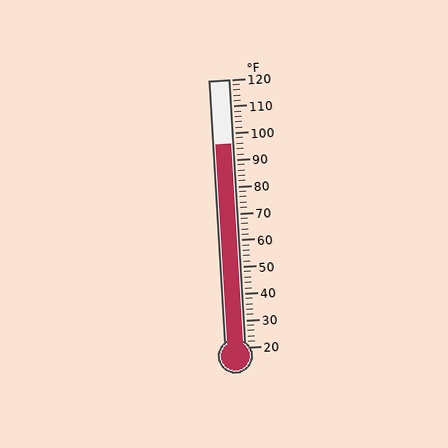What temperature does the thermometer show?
The thermometer shows approximately 96°F.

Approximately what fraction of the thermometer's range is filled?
The thermometer is filled to approximately 75% of its range.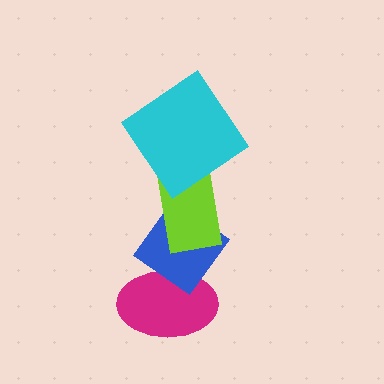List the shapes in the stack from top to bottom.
From top to bottom: the cyan diamond, the lime rectangle, the blue diamond, the magenta ellipse.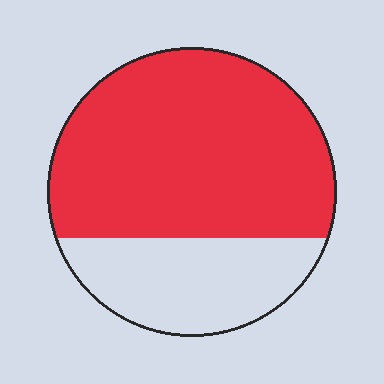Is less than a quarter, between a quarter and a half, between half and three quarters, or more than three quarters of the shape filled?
Between half and three quarters.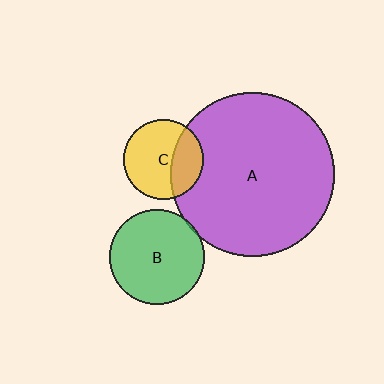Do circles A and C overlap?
Yes.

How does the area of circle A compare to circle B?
Approximately 3.0 times.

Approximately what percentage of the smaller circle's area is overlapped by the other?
Approximately 35%.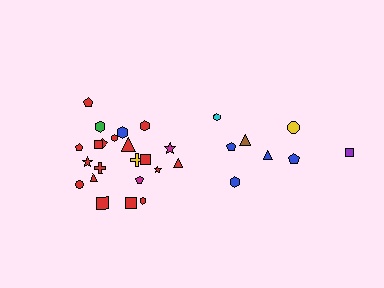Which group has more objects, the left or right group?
The left group.